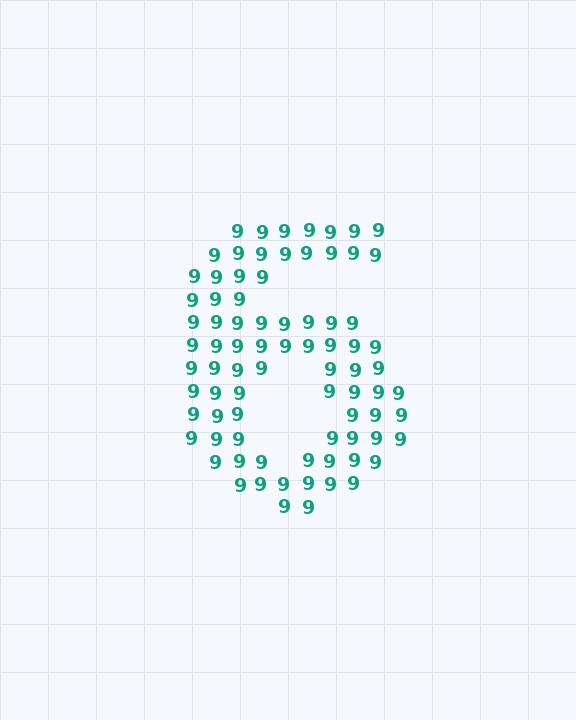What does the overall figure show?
The overall figure shows the digit 6.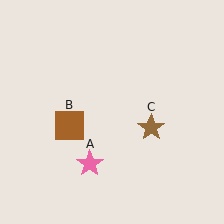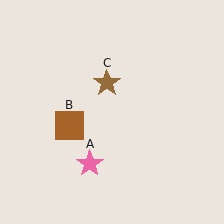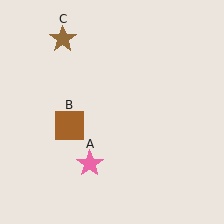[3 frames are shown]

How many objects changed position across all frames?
1 object changed position: brown star (object C).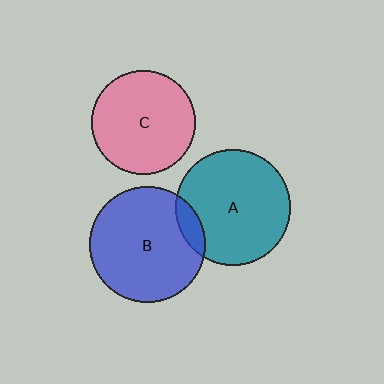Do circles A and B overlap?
Yes.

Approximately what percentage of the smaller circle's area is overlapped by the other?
Approximately 10%.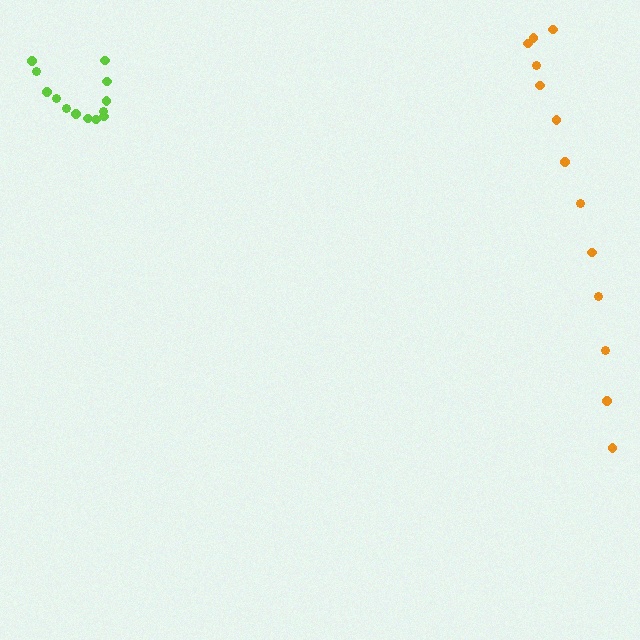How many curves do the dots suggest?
There are 2 distinct paths.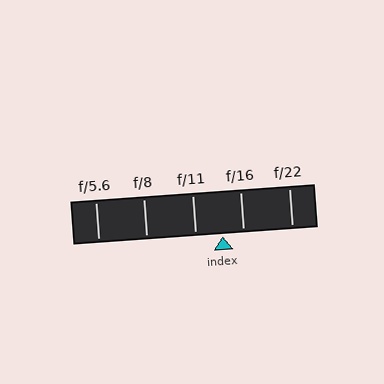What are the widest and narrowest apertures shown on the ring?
The widest aperture shown is f/5.6 and the narrowest is f/22.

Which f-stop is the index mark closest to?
The index mark is closest to f/16.